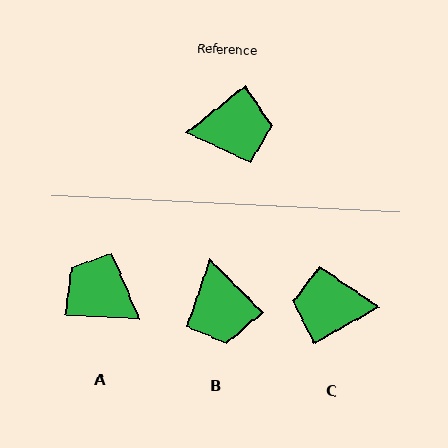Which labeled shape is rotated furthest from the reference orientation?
C, about 171 degrees away.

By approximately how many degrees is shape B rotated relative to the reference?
Approximately 84 degrees clockwise.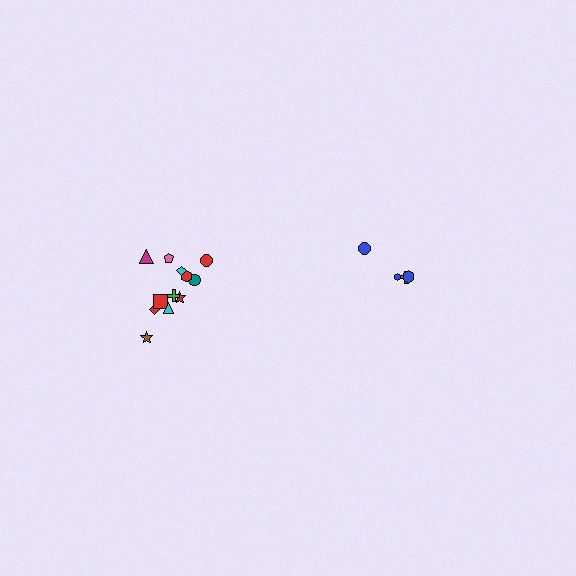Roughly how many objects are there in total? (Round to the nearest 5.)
Roughly 15 objects in total.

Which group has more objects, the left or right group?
The left group.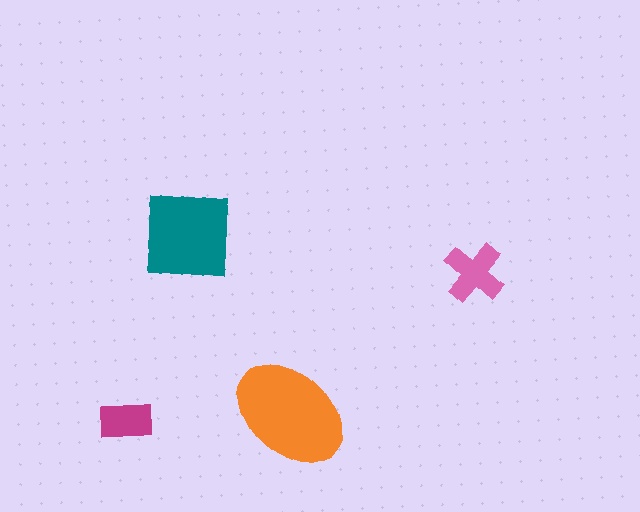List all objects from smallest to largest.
The magenta rectangle, the pink cross, the teal square, the orange ellipse.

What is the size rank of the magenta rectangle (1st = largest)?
4th.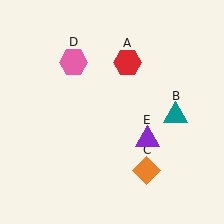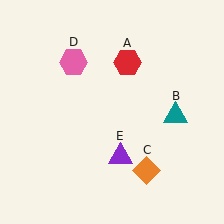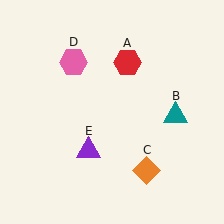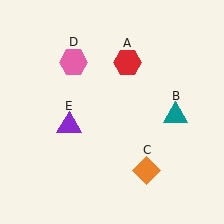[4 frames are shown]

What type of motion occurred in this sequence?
The purple triangle (object E) rotated clockwise around the center of the scene.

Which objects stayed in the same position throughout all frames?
Red hexagon (object A) and teal triangle (object B) and orange diamond (object C) and pink hexagon (object D) remained stationary.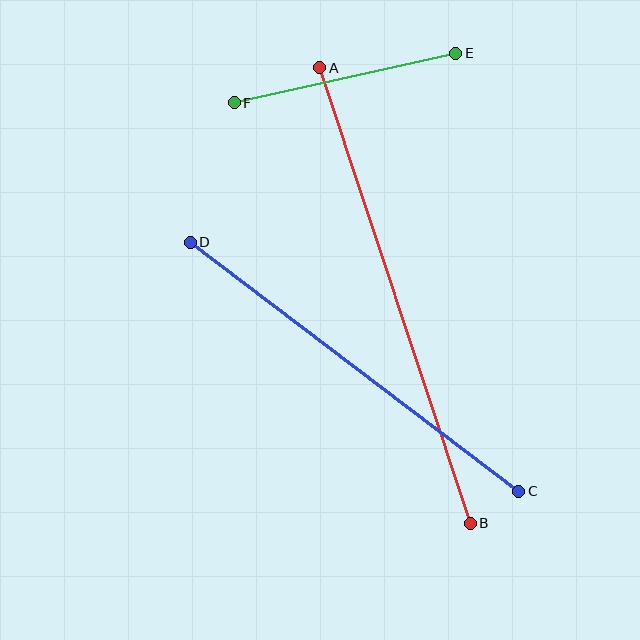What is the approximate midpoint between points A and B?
The midpoint is at approximately (395, 296) pixels.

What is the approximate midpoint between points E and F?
The midpoint is at approximately (345, 78) pixels.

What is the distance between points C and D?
The distance is approximately 412 pixels.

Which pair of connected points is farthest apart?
Points A and B are farthest apart.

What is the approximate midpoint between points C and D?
The midpoint is at approximately (355, 367) pixels.